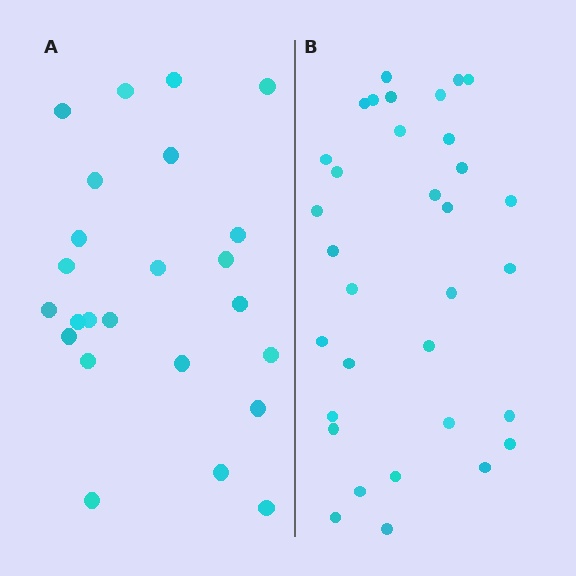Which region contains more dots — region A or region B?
Region B (the right region) has more dots.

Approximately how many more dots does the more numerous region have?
Region B has roughly 8 or so more dots than region A.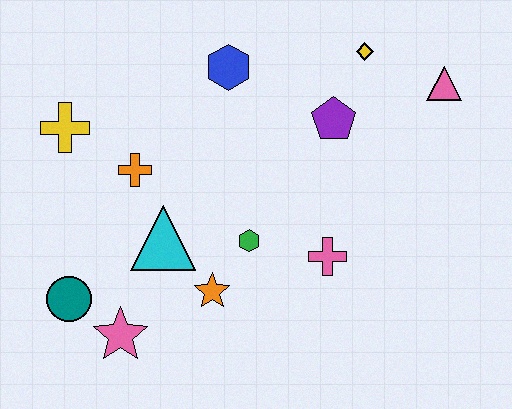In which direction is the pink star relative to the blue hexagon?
The pink star is below the blue hexagon.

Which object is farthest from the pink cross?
The yellow cross is farthest from the pink cross.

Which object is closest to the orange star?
The green hexagon is closest to the orange star.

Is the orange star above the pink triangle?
No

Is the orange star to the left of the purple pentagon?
Yes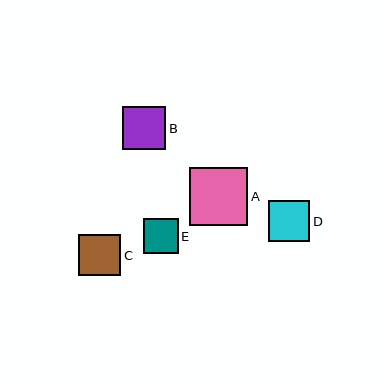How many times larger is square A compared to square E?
Square A is approximately 1.7 times the size of square E.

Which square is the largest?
Square A is the largest with a size of approximately 58 pixels.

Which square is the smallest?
Square E is the smallest with a size of approximately 35 pixels.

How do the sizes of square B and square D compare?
Square B and square D are approximately the same size.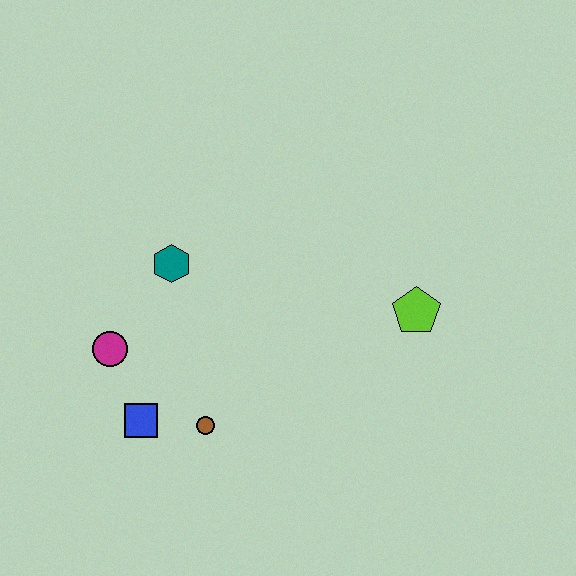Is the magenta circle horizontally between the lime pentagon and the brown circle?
No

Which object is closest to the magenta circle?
The blue square is closest to the magenta circle.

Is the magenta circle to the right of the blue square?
No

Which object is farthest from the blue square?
The lime pentagon is farthest from the blue square.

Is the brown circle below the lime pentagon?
Yes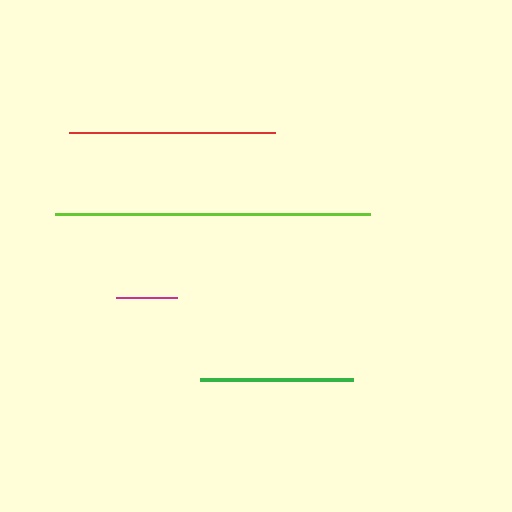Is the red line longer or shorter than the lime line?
The lime line is longer than the red line.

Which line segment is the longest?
The lime line is the longest at approximately 315 pixels.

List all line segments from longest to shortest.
From longest to shortest: lime, red, green, magenta.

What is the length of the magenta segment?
The magenta segment is approximately 62 pixels long.